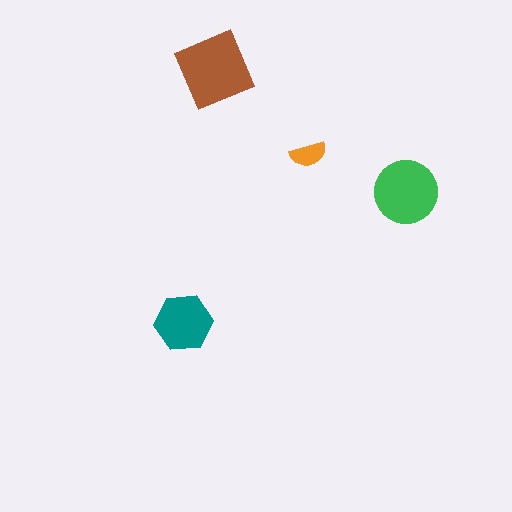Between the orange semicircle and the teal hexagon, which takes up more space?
The teal hexagon.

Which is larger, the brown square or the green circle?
The brown square.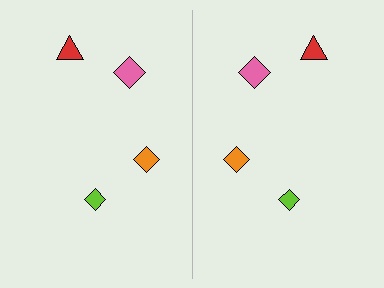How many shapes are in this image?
There are 8 shapes in this image.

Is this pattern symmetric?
Yes, this pattern has bilateral (reflection) symmetry.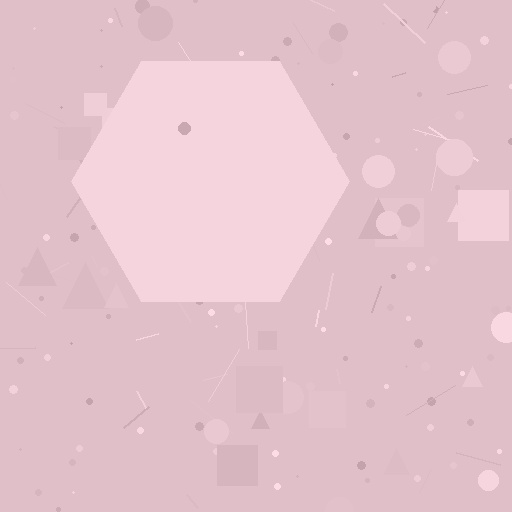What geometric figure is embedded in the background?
A hexagon is embedded in the background.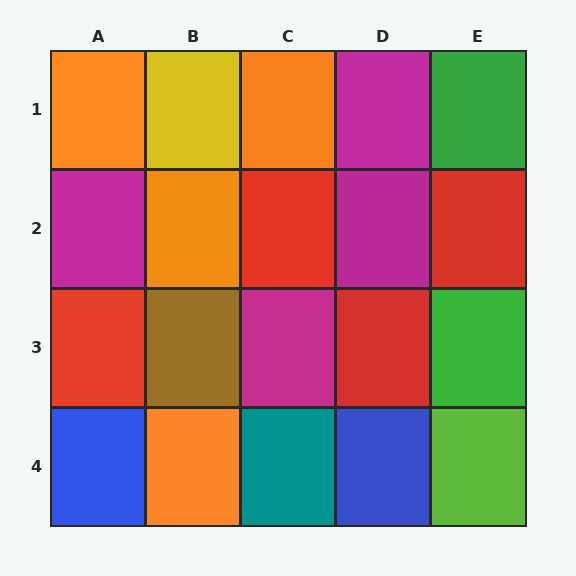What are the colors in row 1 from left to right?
Orange, yellow, orange, magenta, green.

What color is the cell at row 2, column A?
Magenta.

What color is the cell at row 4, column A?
Blue.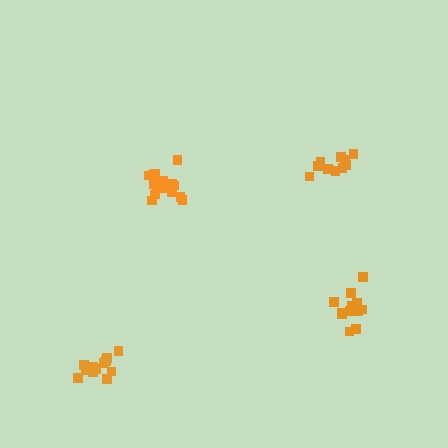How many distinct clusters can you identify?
There are 4 distinct clusters.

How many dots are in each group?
Group 1: 14 dots, Group 2: 11 dots, Group 3: 12 dots, Group 4: 15 dots (52 total).